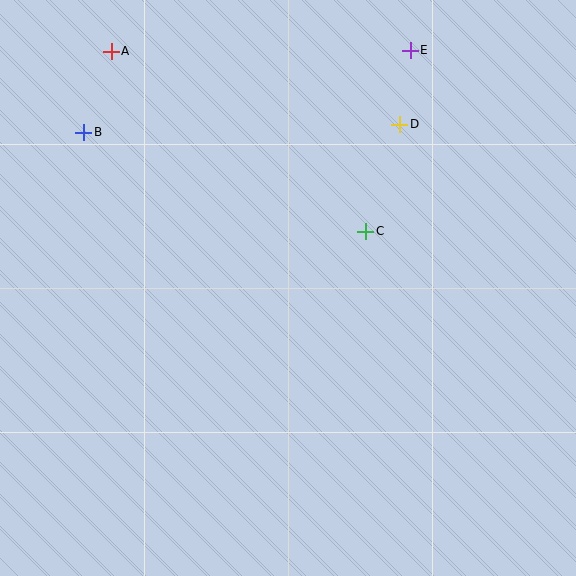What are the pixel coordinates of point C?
Point C is at (366, 231).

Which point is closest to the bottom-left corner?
Point B is closest to the bottom-left corner.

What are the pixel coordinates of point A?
Point A is at (111, 51).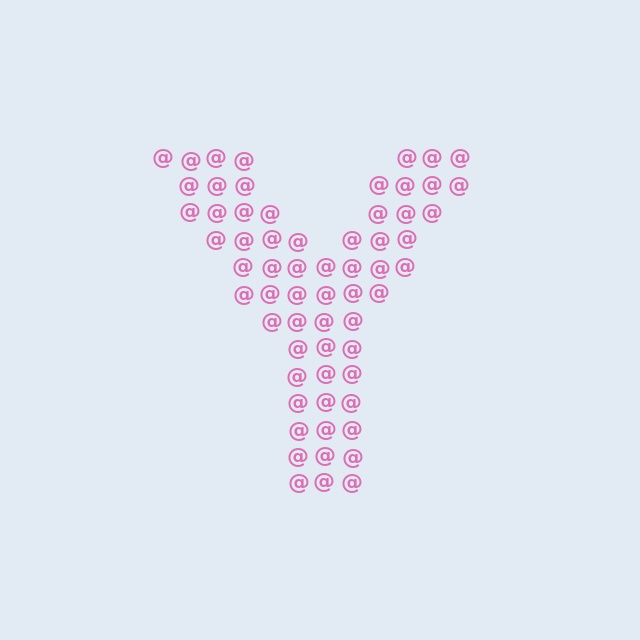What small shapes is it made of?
It is made of small at signs.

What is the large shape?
The large shape is the letter Y.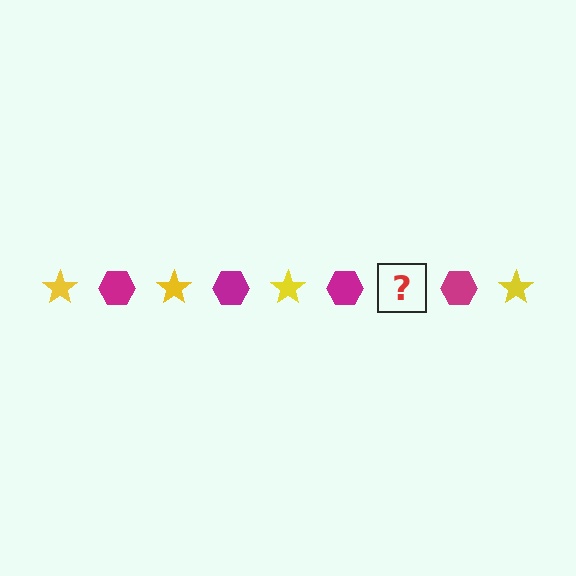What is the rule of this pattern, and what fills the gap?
The rule is that the pattern alternates between yellow star and magenta hexagon. The gap should be filled with a yellow star.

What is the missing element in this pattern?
The missing element is a yellow star.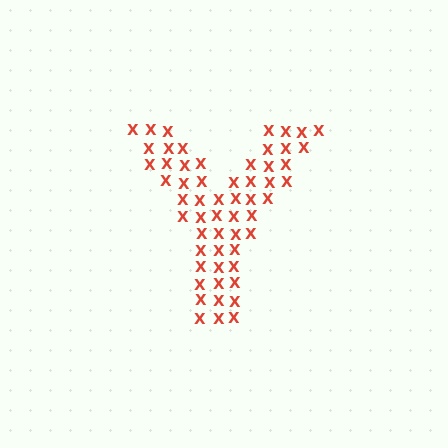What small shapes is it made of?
It is made of small letter X's.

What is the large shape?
The large shape is the letter Y.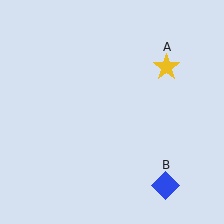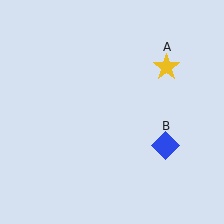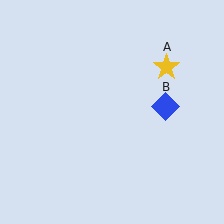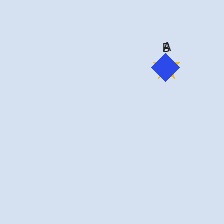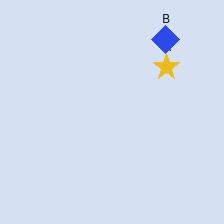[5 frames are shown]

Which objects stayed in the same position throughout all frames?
Yellow star (object A) remained stationary.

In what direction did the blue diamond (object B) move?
The blue diamond (object B) moved up.